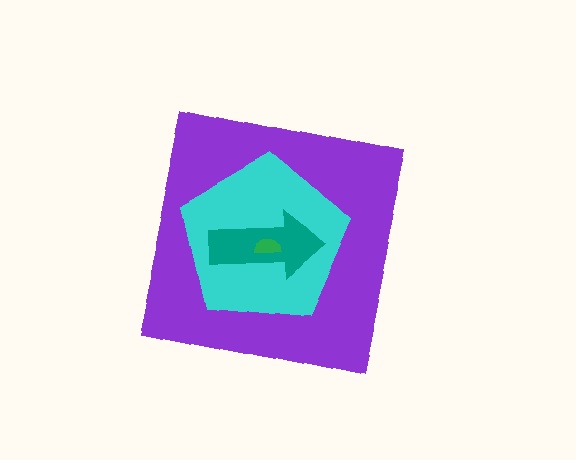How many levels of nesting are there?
4.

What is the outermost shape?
The purple square.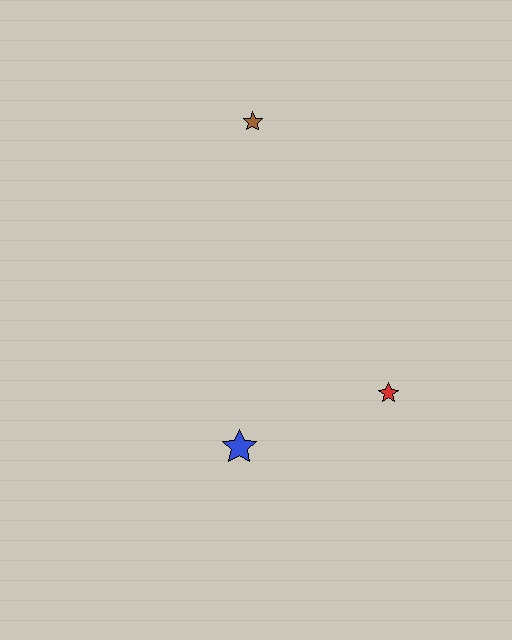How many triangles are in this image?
There are no triangles.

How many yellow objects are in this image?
There are no yellow objects.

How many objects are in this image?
There are 3 objects.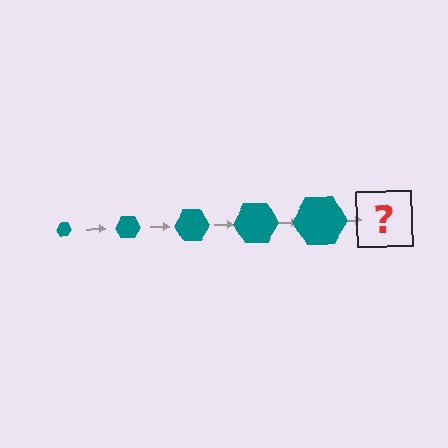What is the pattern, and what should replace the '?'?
The pattern is that the hexagon gets progressively larger each step. The '?' should be a teal hexagon, larger than the previous one.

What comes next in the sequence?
The next element should be a teal hexagon, larger than the previous one.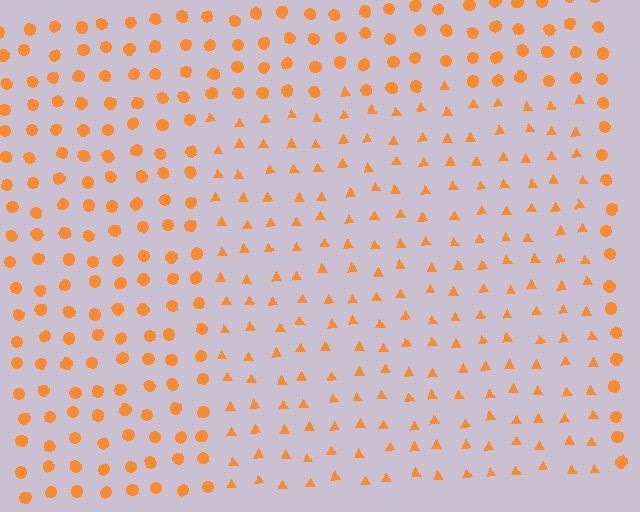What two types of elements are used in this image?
The image uses triangles inside the rectangle region and circles outside it.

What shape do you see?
I see a rectangle.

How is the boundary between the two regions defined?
The boundary is defined by a change in element shape: triangles inside vs. circles outside. All elements share the same color and spacing.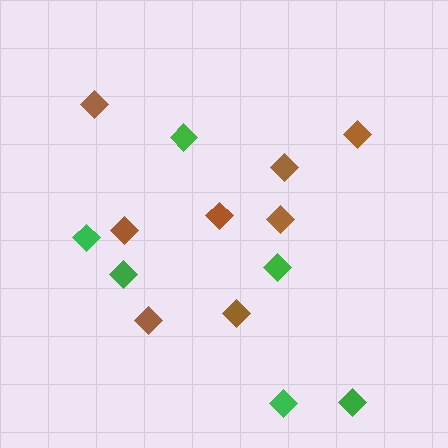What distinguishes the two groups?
There are 2 groups: one group of green diamonds (6) and one group of brown diamonds (8).